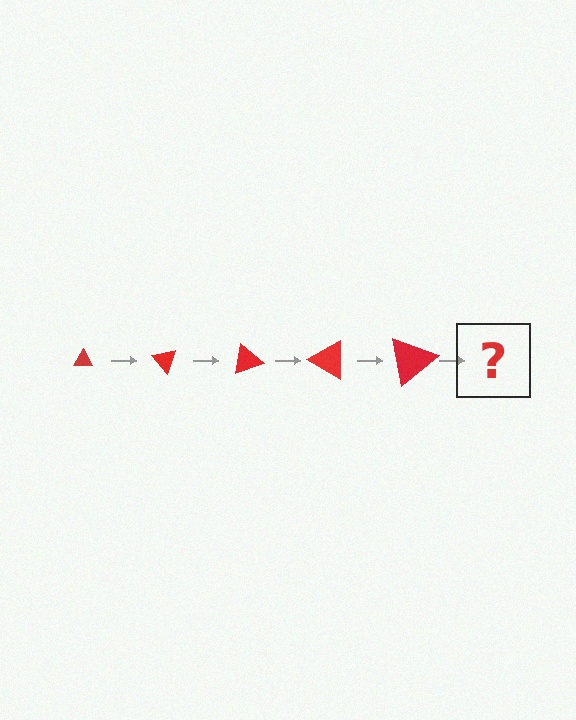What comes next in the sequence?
The next element should be a triangle, larger than the previous one and rotated 250 degrees from the start.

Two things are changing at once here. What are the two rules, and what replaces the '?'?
The two rules are that the triangle grows larger each step and it rotates 50 degrees each step. The '?' should be a triangle, larger than the previous one and rotated 250 degrees from the start.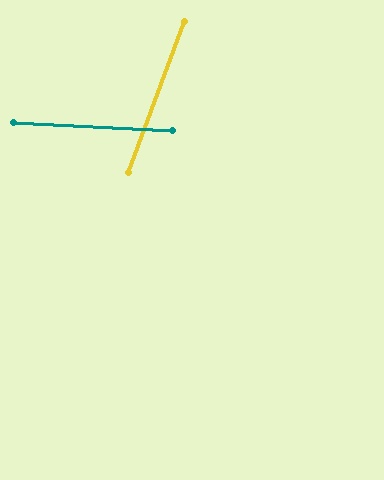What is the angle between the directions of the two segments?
Approximately 72 degrees.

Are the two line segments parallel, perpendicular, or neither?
Neither parallel nor perpendicular — they differ by about 72°.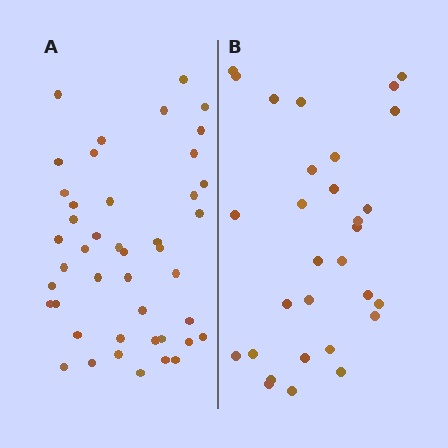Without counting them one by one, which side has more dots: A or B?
Region A (the left region) has more dots.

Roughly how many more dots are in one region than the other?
Region A has approximately 15 more dots than region B.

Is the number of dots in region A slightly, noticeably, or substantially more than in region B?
Region A has substantially more. The ratio is roughly 1.5 to 1.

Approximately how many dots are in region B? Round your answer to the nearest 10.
About 30 dots.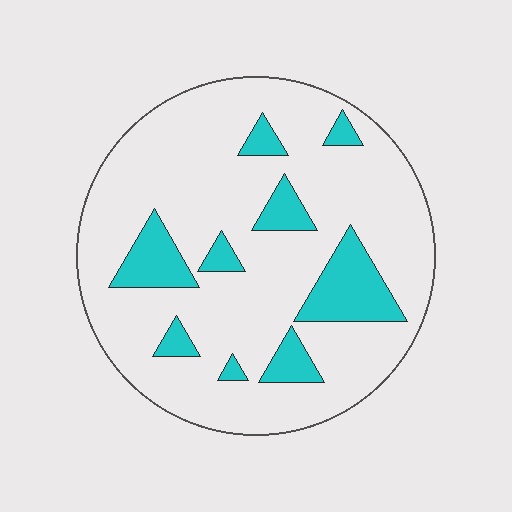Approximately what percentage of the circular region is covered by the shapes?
Approximately 20%.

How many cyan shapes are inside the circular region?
9.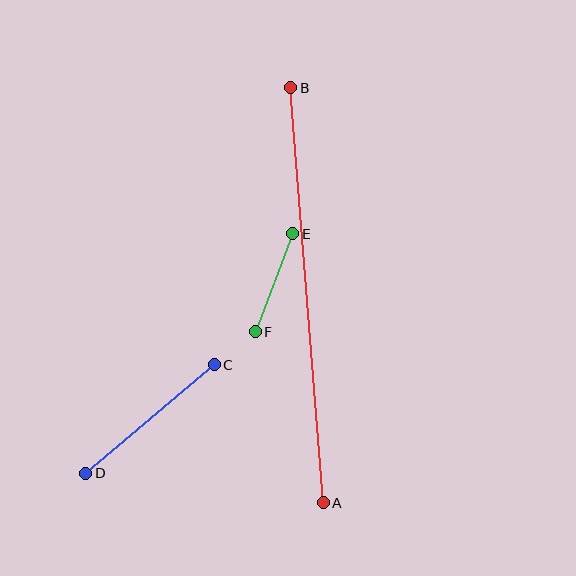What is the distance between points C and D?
The distance is approximately 168 pixels.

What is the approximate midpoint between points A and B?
The midpoint is at approximately (307, 295) pixels.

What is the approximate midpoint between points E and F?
The midpoint is at approximately (274, 283) pixels.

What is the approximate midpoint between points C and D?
The midpoint is at approximately (150, 419) pixels.